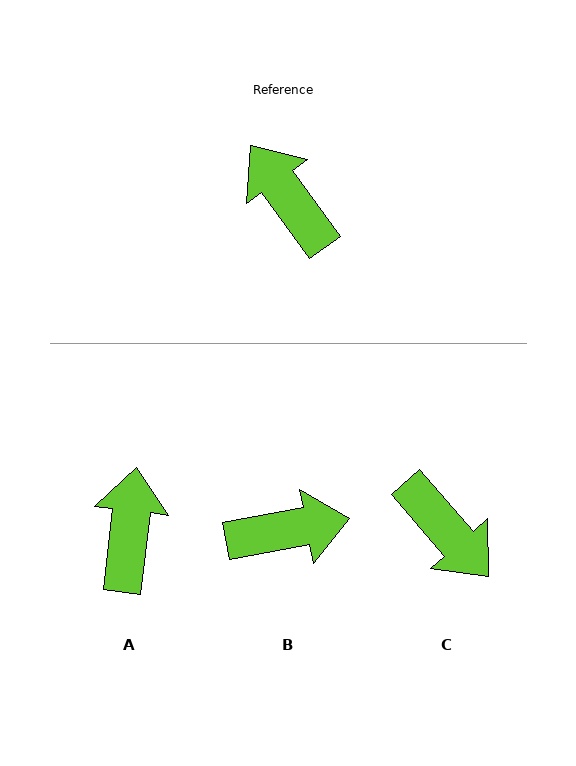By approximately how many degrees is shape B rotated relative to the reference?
Approximately 116 degrees clockwise.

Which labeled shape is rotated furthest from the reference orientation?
C, about 175 degrees away.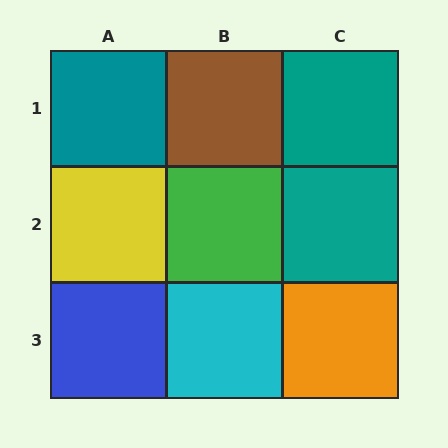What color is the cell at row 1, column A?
Teal.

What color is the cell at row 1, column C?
Teal.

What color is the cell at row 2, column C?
Teal.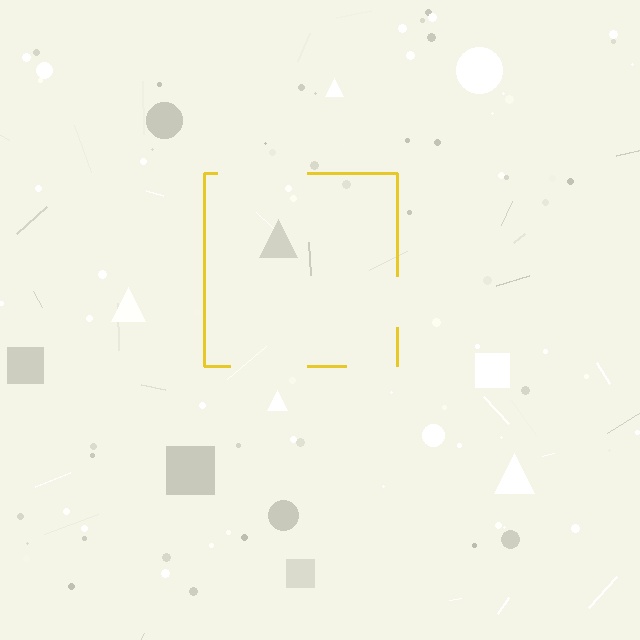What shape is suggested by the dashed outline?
The dashed outline suggests a square.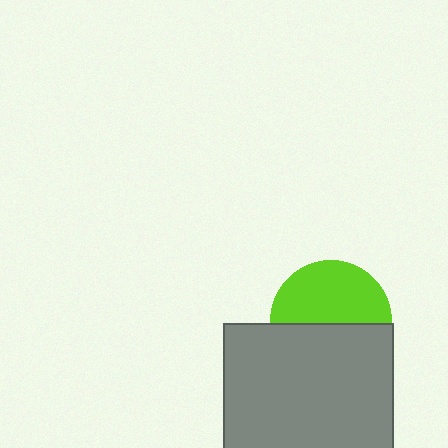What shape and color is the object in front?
The object in front is a gray square.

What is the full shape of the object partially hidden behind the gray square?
The partially hidden object is a lime circle.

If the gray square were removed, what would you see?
You would see the complete lime circle.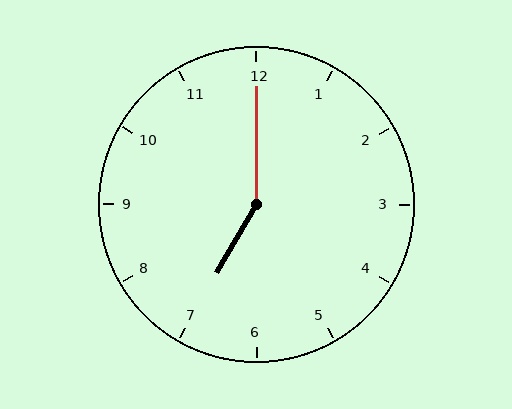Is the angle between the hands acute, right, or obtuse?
It is obtuse.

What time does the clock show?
7:00.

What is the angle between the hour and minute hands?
Approximately 150 degrees.